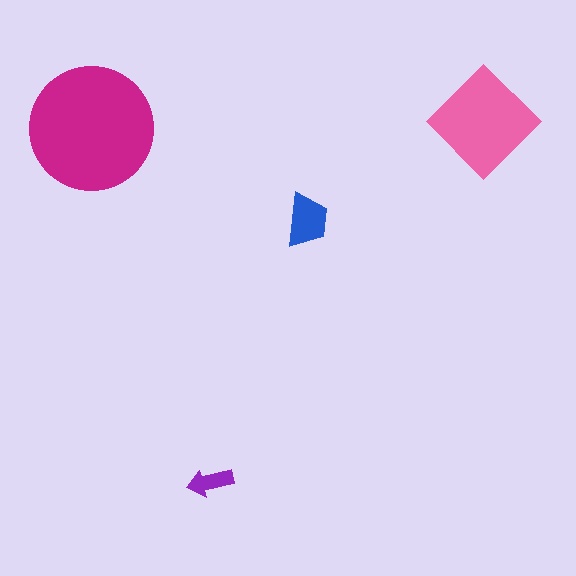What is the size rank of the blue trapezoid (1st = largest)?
3rd.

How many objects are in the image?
There are 4 objects in the image.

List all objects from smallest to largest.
The purple arrow, the blue trapezoid, the pink diamond, the magenta circle.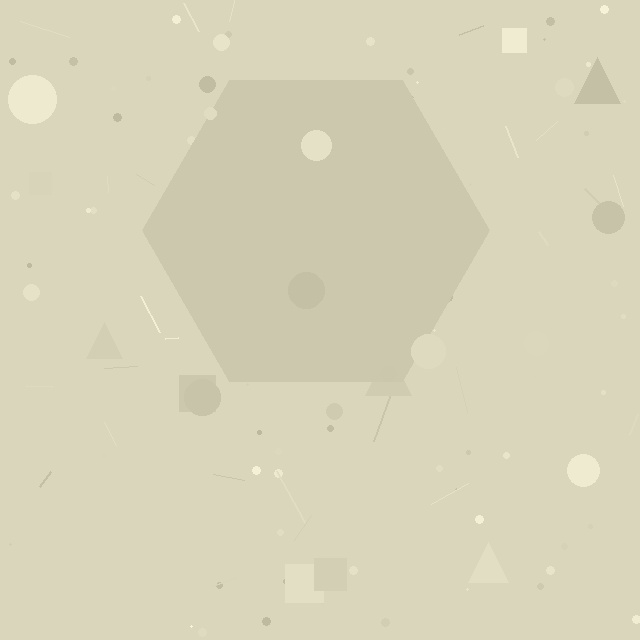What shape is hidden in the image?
A hexagon is hidden in the image.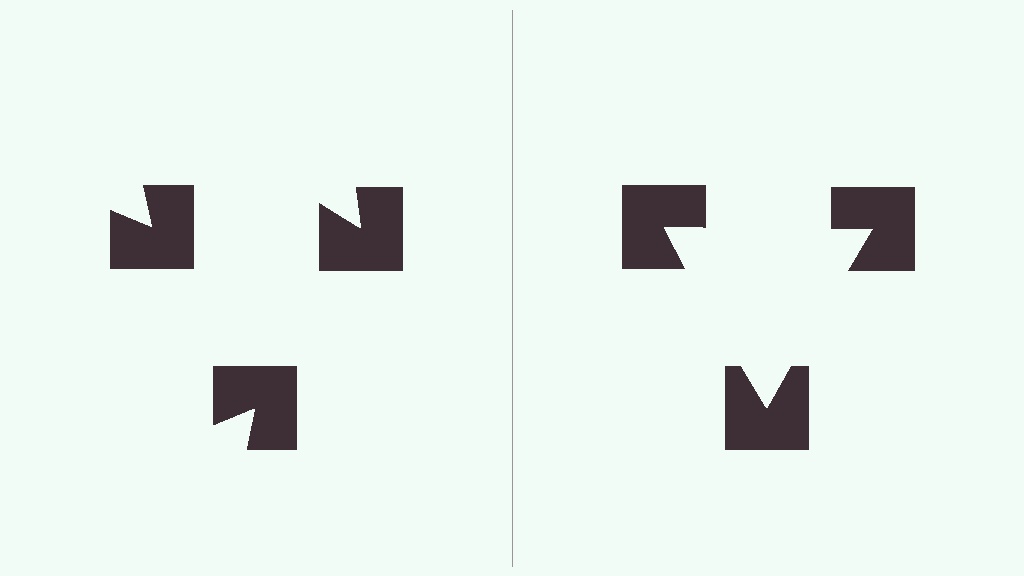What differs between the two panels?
The notched squares are positioned identically on both sides; only the wedge orientations differ. On the right they align to a triangle; on the left they are misaligned.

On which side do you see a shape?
An illusory triangle appears on the right side. On the left side the wedge cuts are rotated, so no coherent shape forms.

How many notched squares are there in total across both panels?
6 — 3 on each side.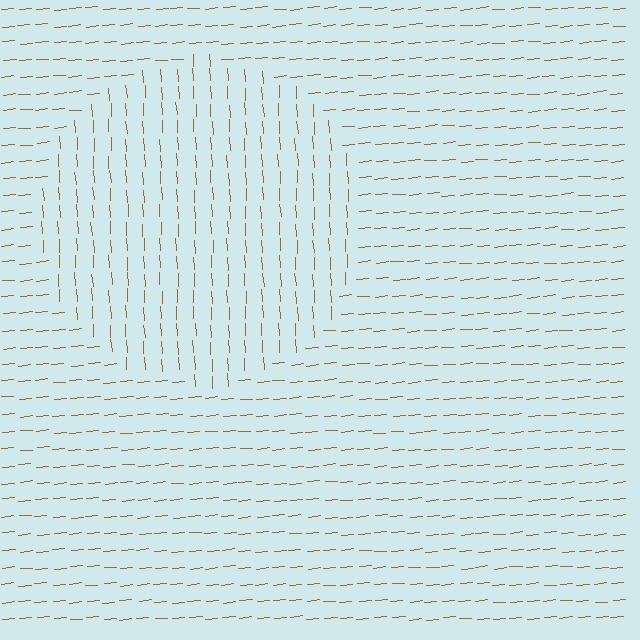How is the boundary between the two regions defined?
The boundary is defined purely by a change in line orientation (approximately 88 degrees difference). All lines are the same color and thickness.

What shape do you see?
I see a circle.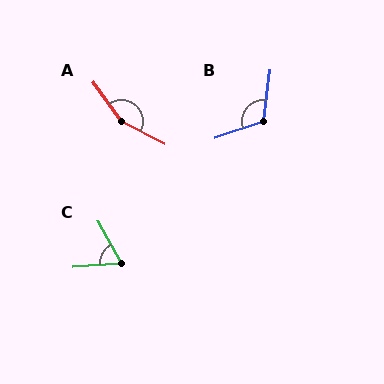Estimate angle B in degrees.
Approximately 116 degrees.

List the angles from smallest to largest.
C (65°), B (116°), A (152°).